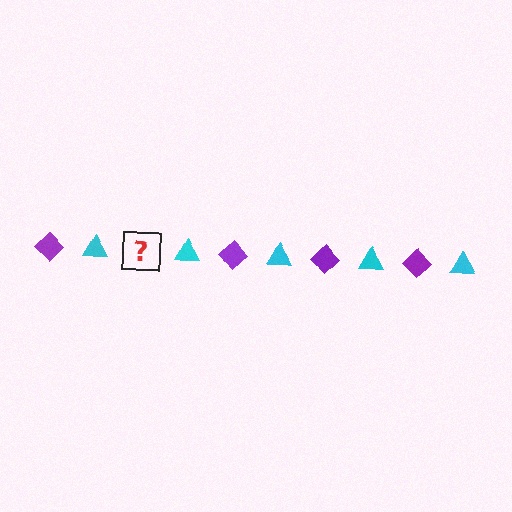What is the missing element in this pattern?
The missing element is a purple diamond.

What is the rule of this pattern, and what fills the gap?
The rule is that the pattern alternates between purple diamond and cyan triangle. The gap should be filled with a purple diamond.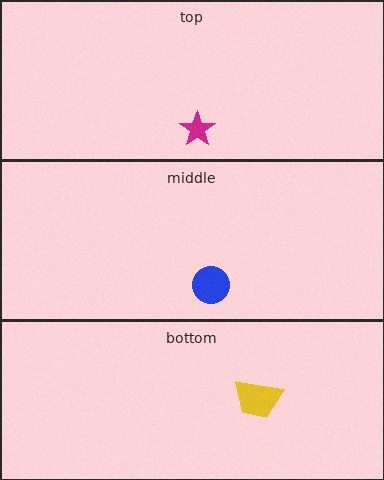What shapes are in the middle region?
The blue circle.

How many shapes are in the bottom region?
1.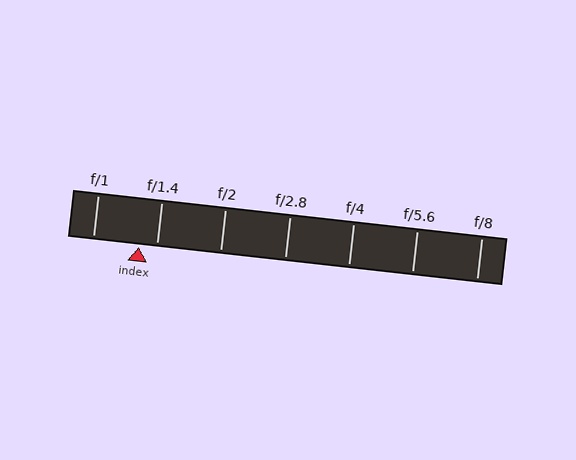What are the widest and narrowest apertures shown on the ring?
The widest aperture shown is f/1 and the narrowest is f/8.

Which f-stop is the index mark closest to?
The index mark is closest to f/1.4.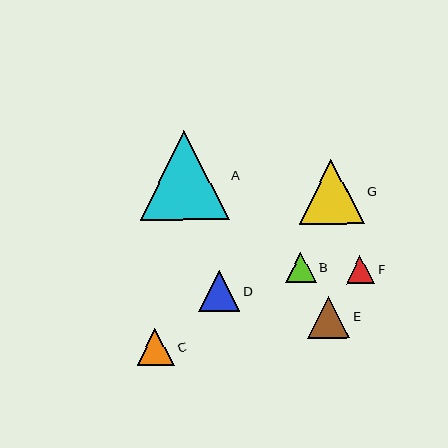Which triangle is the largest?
Triangle A is the largest with a size of approximately 89 pixels.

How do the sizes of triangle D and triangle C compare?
Triangle D and triangle C are approximately the same size.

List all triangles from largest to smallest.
From largest to smallest: A, G, E, D, C, B, F.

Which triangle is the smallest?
Triangle F is the smallest with a size of approximately 28 pixels.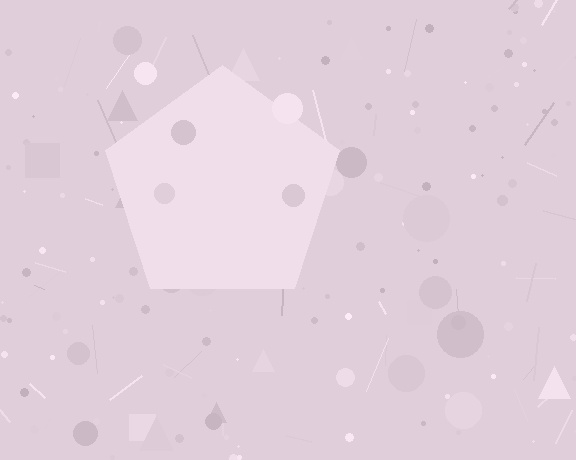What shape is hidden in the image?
A pentagon is hidden in the image.